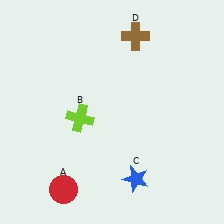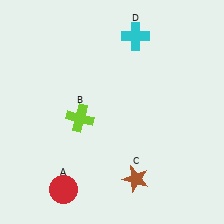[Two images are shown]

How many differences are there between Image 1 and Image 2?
There are 2 differences between the two images.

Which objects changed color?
C changed from blue to brown. D changed from brown to cyan.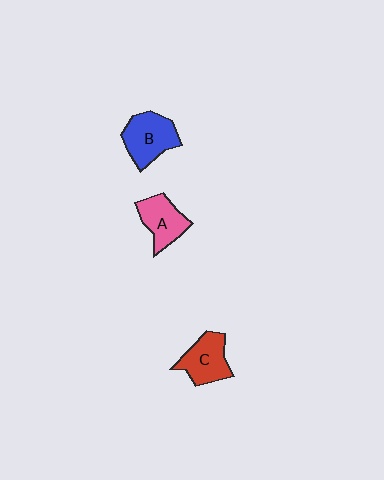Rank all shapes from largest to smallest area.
From largest to smallest: B (blue), C (red), A (pink).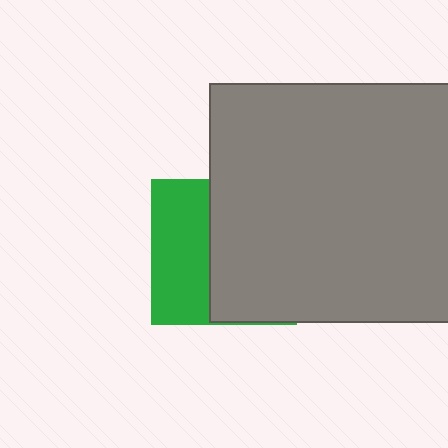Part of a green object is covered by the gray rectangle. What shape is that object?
It is a square.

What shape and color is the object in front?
The object in front is a gray rectangle.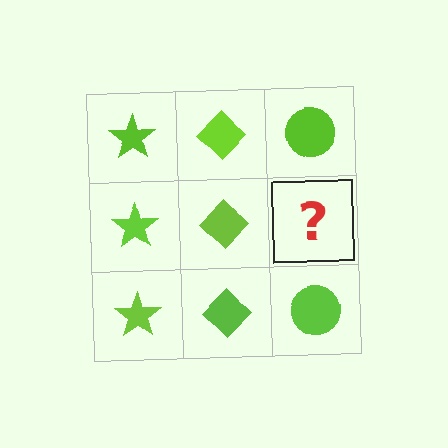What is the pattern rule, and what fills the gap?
The rule is that each column has a consistent shape. The gap should be filled with a lime circle.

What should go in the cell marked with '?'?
The missing cell should contain a lime circle.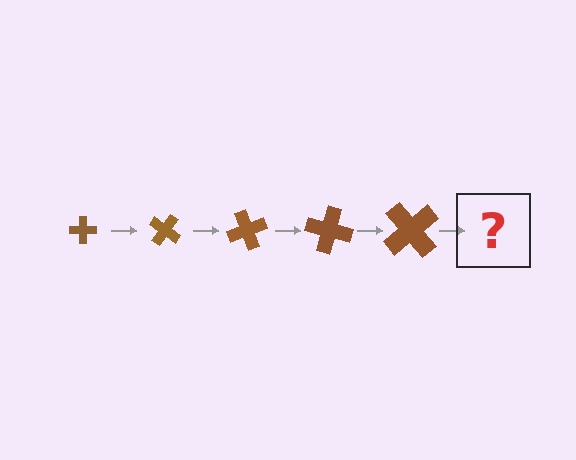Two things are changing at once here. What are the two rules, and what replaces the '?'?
The two rules are that the cross grows larger each step and it rotates 35 degrees each step. The '?' should be a cross, larger than the previous one and rotated 175 degrees from the start.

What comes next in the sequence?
The next element should be a cross, larger than the previous one and rotated 175 degrees from the start.